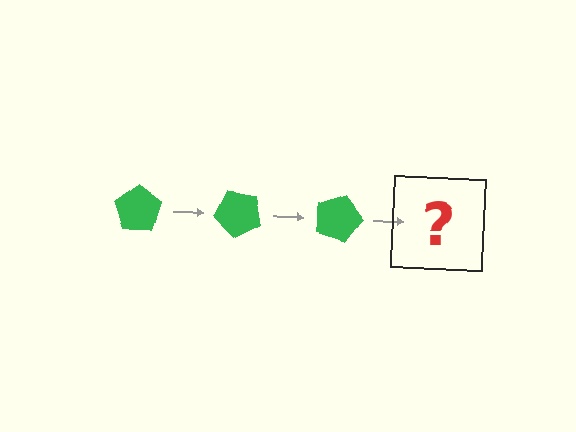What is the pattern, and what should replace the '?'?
The pattern is that the pentagon rotates 45 degrees each step. The '?' should be a green pentagon rotated 135 degrees.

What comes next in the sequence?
The next element should be a green pentagon rotated 135 degrees.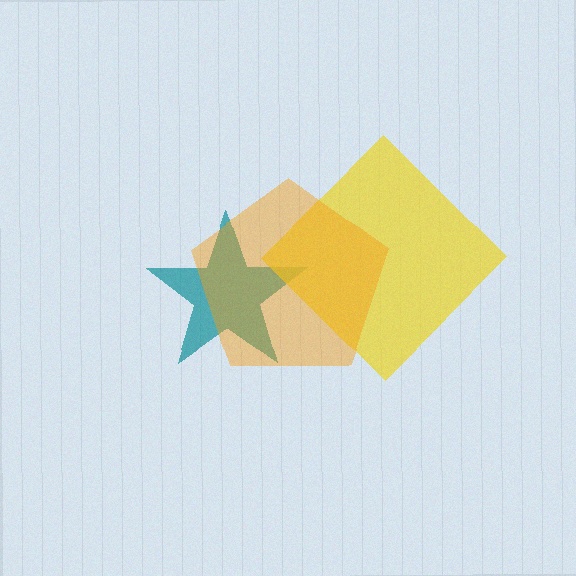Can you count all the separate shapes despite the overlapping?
Yes, there are 3 separate shapes.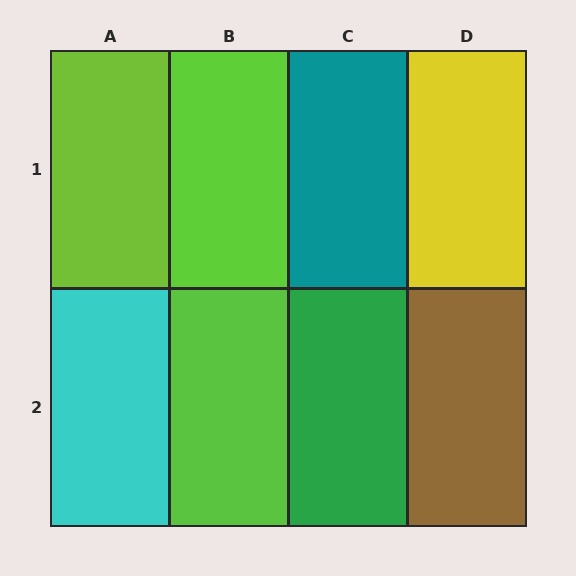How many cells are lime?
3 cells are lime.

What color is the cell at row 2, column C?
Green.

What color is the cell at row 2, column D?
Brown.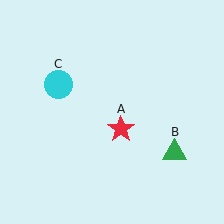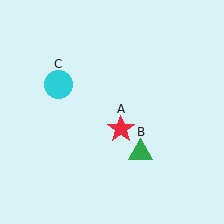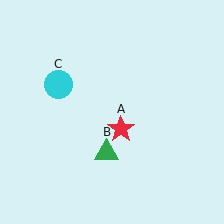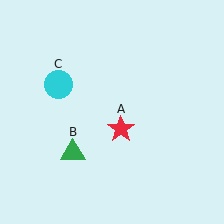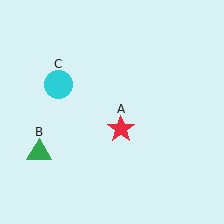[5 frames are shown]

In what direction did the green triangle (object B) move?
The green triangle (object B) moved left.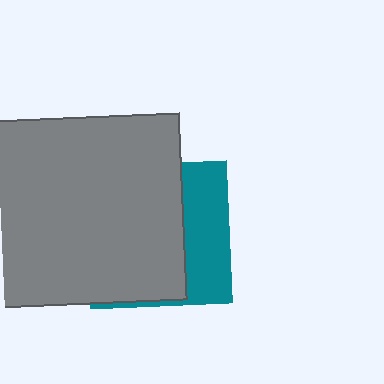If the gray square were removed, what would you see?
You would see the complete teal square.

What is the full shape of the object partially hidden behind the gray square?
The partially hidden object is a teal square.